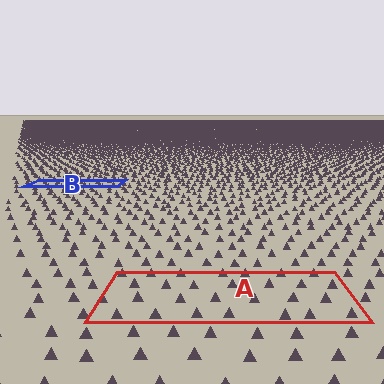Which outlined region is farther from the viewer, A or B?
Region B is farther from the viewer — the texture elements inside it appear smaller and more densely packed.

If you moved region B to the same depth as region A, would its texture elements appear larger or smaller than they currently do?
They would appear larger. At a closer depth, the same texture elements are projected at a bigger on-screen size.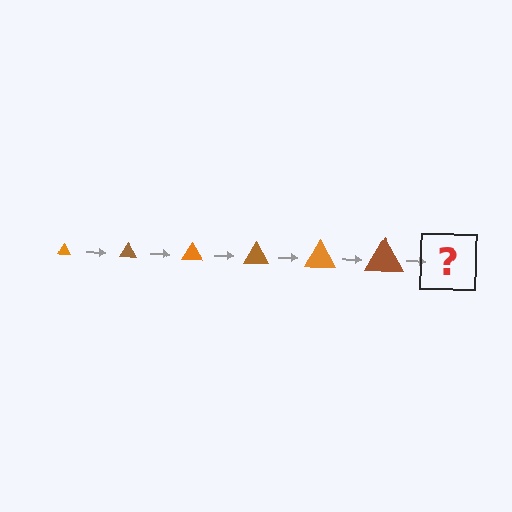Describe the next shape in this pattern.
It should be an orange triangle, larger than the previous one.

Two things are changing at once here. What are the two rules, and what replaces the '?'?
The two rules are that the triangle grows larger each step and the color cycles through orange and brown. The '?' should be an orange triangle, larger than the previous one.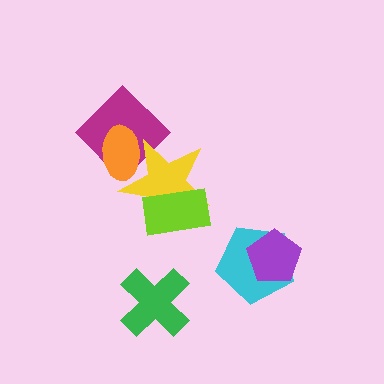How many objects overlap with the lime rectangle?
1 object overlaps with the lime rectangle.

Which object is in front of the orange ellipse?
The yellow star is in front of the orange ellipse.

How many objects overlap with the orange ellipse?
2 objects overlap with the orange ellipse.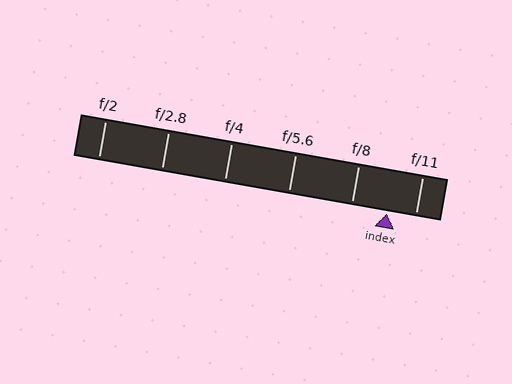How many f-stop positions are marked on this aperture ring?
There are 6 f-stop positions marked.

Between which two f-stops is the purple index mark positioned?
The index mark is between f/8 and f/11.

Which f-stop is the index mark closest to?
The index mark is closest to f/11.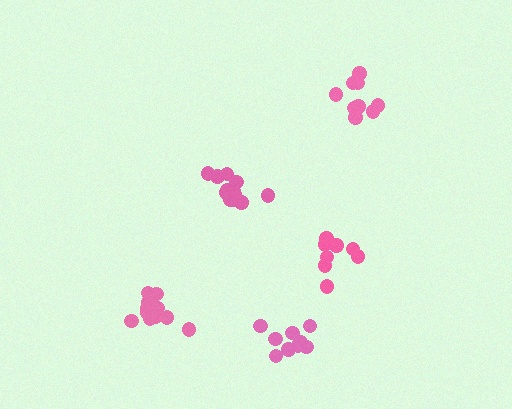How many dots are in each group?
Group 1: 9 dots, Group 2: 12 dots, Group 3: 8 dots, Group 4: 11 dots, Group 5: 9 dots (49 total).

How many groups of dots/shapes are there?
There are 5 groups.